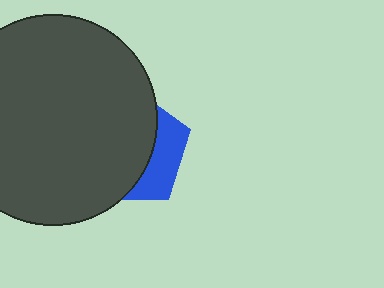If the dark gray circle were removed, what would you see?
You would see the complete blue pentagon.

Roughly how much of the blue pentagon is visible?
A small part of it is visible (roughly 30%).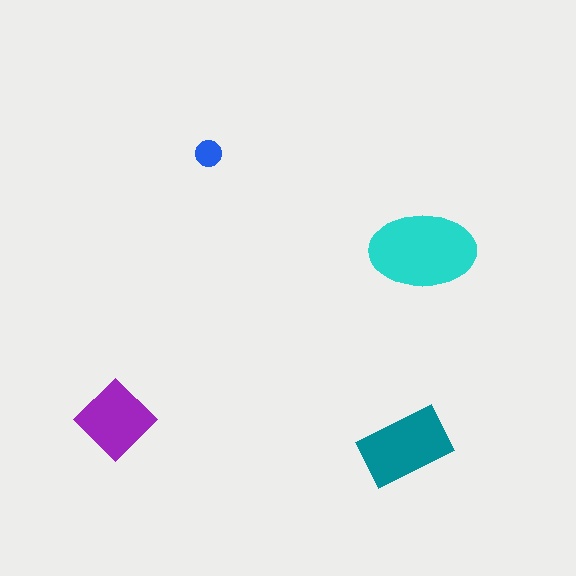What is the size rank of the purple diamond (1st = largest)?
3rd.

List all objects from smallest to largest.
The blue circle, the purple diamond, the teal rectangle, the cyan ellipse.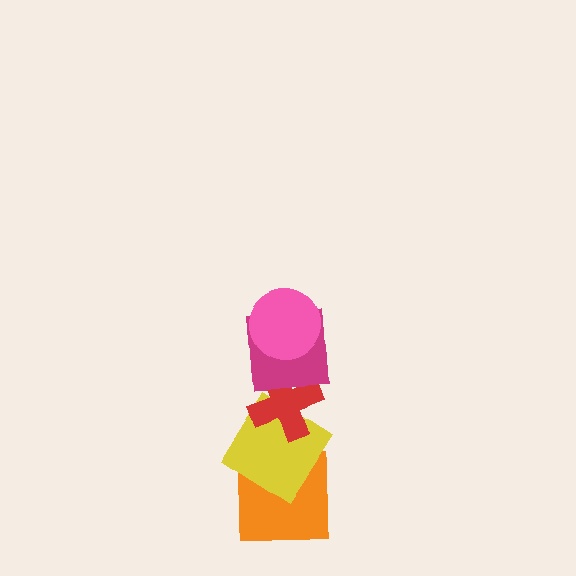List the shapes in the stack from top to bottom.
From top to bottom: the pink circle, the magenta square, the red cross, the yellow diamond, the orange square.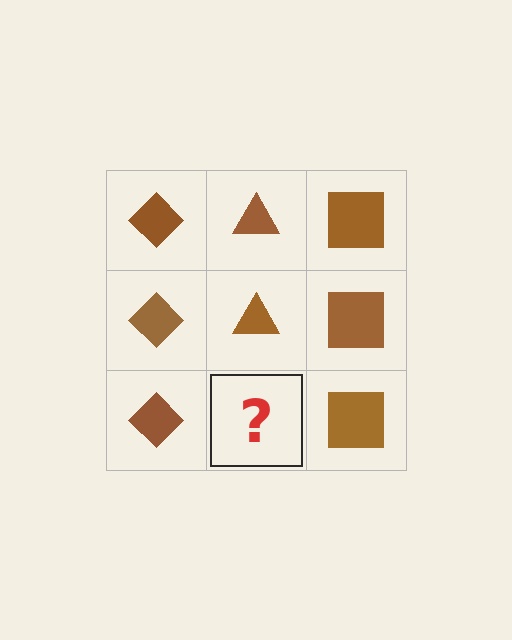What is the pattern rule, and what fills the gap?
The rule is that each column has a consistent shape. The gap should be filled with a brown triangle.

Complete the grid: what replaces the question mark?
The question mark should be replaced with a brown triangle.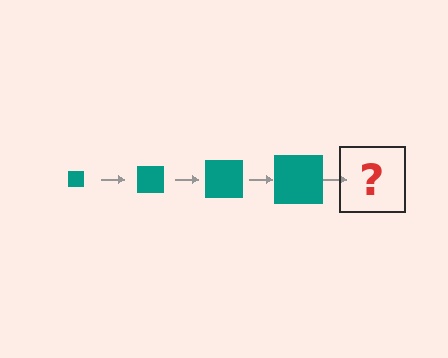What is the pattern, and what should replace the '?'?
The pattern is that the square gets progressively larger each step. The '?' should be a teal square, larger than the previous one.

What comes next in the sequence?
The next element should be a teal square, larger than the previous one.